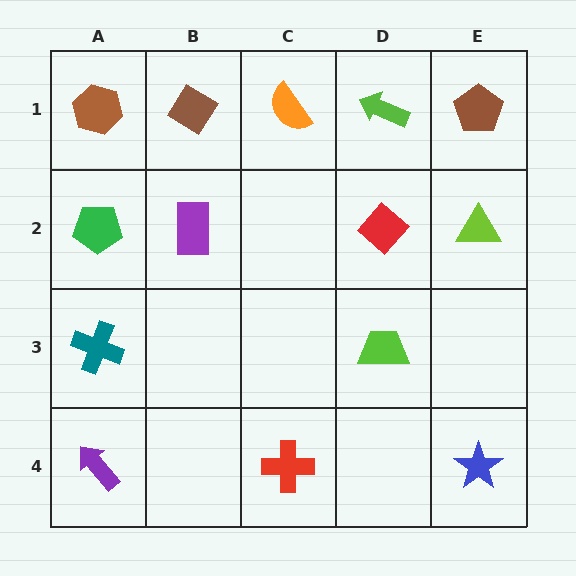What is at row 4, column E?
A blue star.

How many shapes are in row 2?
4 shapes.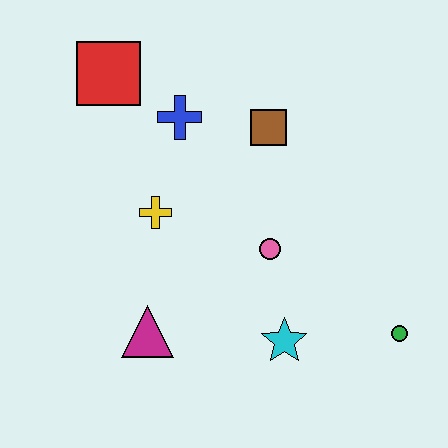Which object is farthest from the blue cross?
The green circle is farthest from the blue cross.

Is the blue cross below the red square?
Yes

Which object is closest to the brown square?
The blue cross is closest to the brown square.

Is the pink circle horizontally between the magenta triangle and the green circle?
Yes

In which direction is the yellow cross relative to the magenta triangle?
The yellow cross is above the magenta triangle.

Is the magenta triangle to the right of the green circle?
No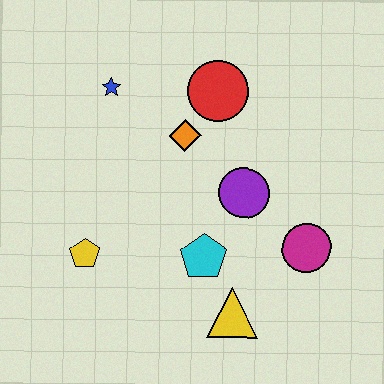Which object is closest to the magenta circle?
The purple circle is closest to the magenta circle.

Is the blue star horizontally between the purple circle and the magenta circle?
No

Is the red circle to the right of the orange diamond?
Yes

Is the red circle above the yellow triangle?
Yes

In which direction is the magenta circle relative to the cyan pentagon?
The magenta circle is to the right of the cyan pentagon.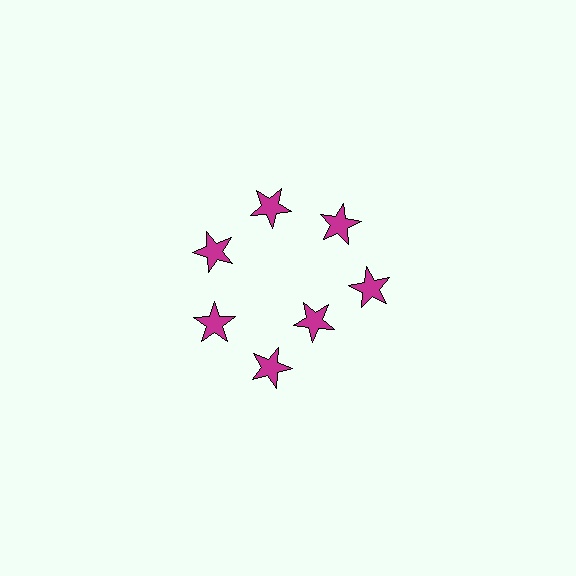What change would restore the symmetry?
The symmetry would be restored by moving it outward, back onto the ring so that all 7 stars sit at equal angles and equal distance from the center.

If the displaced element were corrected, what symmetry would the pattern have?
It would have 7-fold rotational symmetry — the pattern would map onto itself every 51 degrees.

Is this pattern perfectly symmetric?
No. The 7 magenta stars are arranged in a ring, but one element near the 5 o'clock position is pulled inward toward the center, breaking the 7-fold rotational symmetry.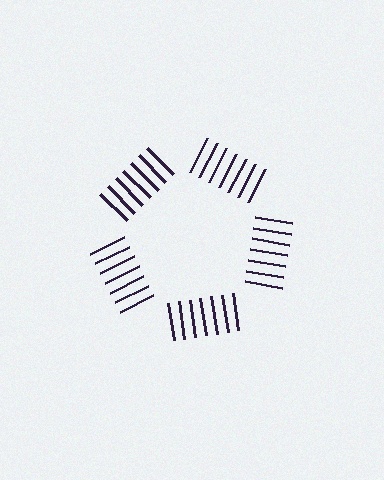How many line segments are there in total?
35 — 7 along each of the 5 edges.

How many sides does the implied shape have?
5 sides — the line-ends trace a pentagon.